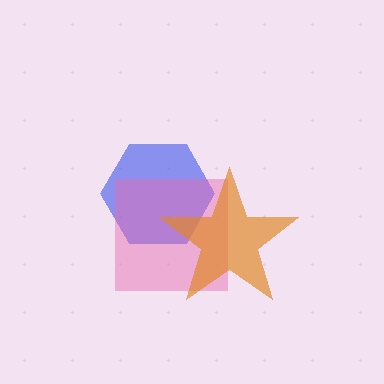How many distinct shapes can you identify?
There are 3 distinct shapes: a blue hexagon, a pink square, an orange star.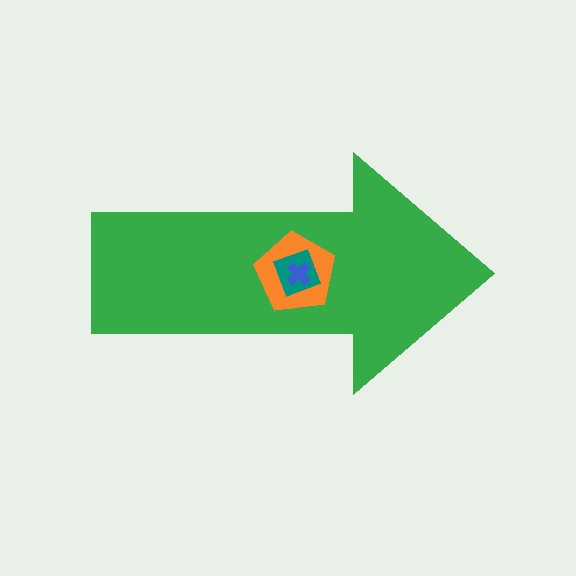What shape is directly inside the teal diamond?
The blue cross.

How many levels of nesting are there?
4.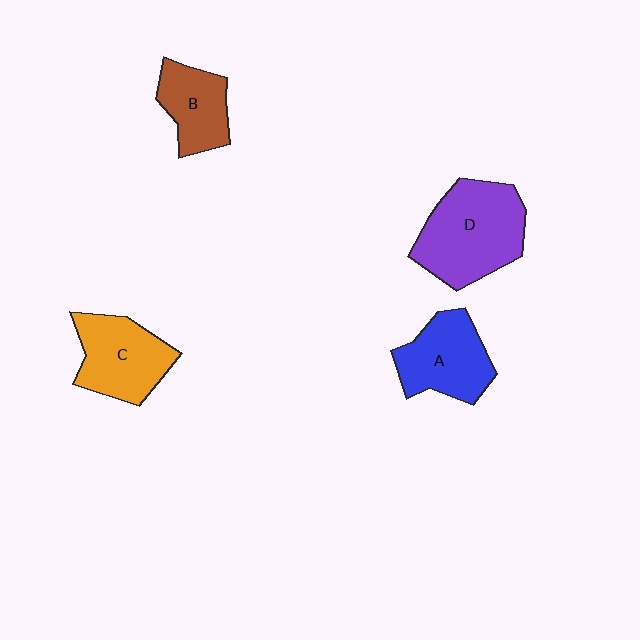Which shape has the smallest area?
Shape B (brown).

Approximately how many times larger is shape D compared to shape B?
Approximately 1.8 times.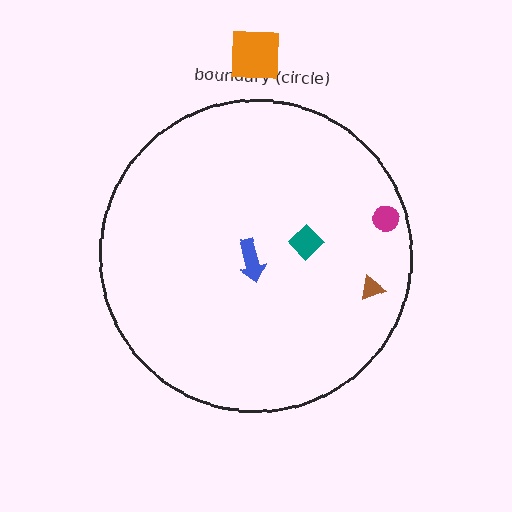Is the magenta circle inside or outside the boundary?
Inside.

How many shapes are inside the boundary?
4 inside, 1 outside.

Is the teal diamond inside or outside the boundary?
Inside.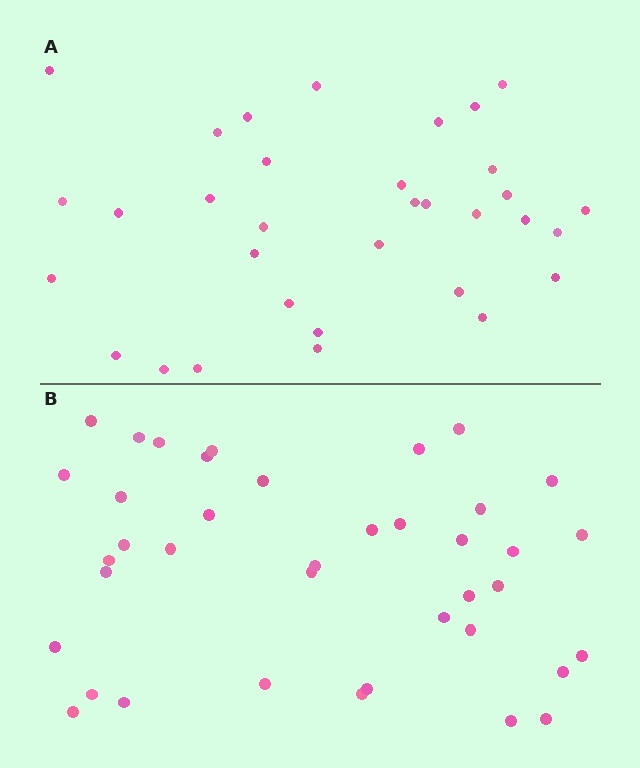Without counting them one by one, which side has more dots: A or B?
Region B (the bottom region) has more dots.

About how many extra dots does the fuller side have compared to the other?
Region B has about 6 more dots than region A.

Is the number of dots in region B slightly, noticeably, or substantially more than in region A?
Region B has only slightly more — the two regions are fairly close. The ratio is roughly 1.2 to 1.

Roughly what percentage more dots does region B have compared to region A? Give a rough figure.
About 20% more.